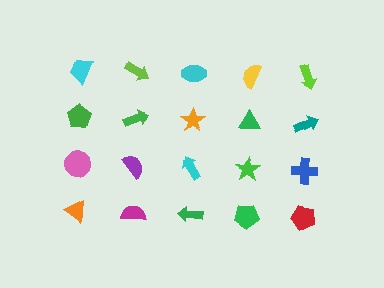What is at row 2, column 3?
An orange star.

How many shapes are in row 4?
5 shapes.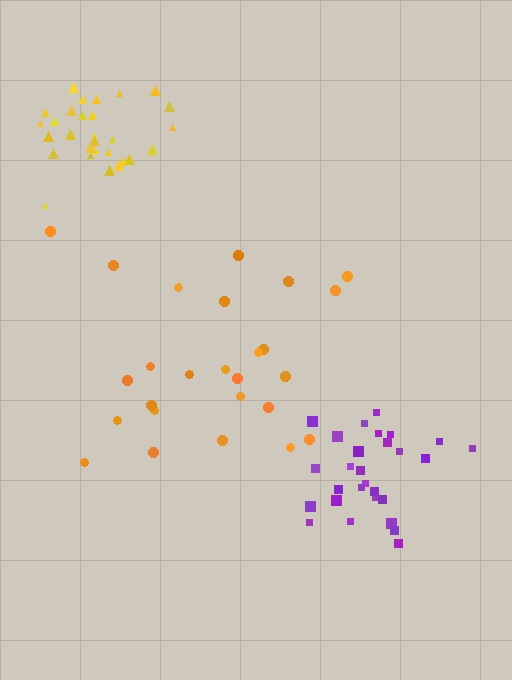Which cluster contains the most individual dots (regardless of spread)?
Yellow (29).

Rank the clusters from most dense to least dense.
yellow, purple, orange.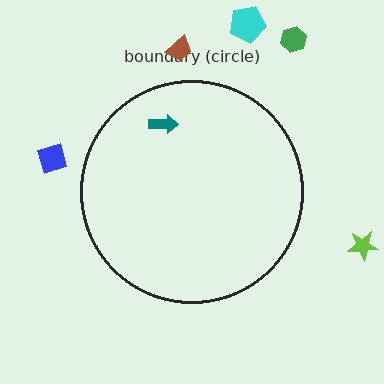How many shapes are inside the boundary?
1 inside, 5 outside.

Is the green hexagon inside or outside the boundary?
Outside.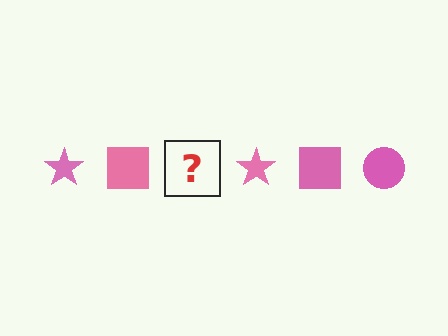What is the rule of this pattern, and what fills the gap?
The rule is that the pattern cycles through star, square, circle shapes in pink. The gap should be filled with a pink circle.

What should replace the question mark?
The question mark should be replaced with a pink circle.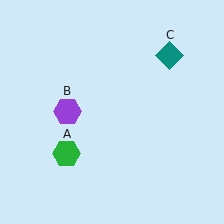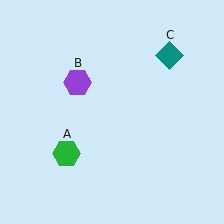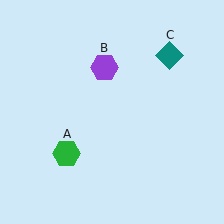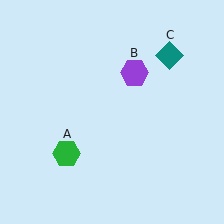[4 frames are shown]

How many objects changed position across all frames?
1 object changed position: purple hexagon (object B).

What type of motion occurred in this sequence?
The purple hexagon (object B) rotated clockwise around the center of the scene.